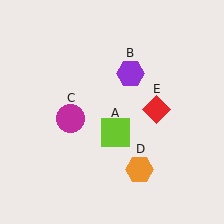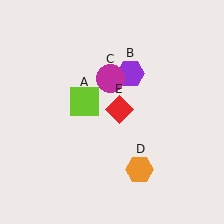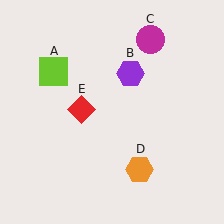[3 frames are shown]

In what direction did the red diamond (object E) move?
The red diamond (object E) moved left.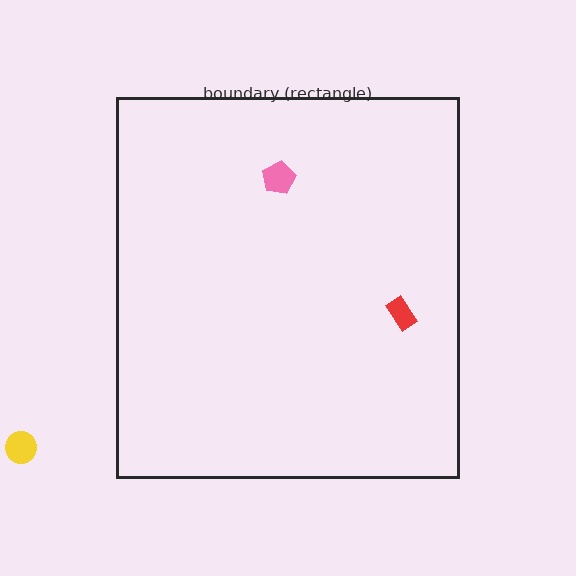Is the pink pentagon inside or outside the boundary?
Inside.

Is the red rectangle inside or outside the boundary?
Inside.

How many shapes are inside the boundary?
2 inside, 1 outside.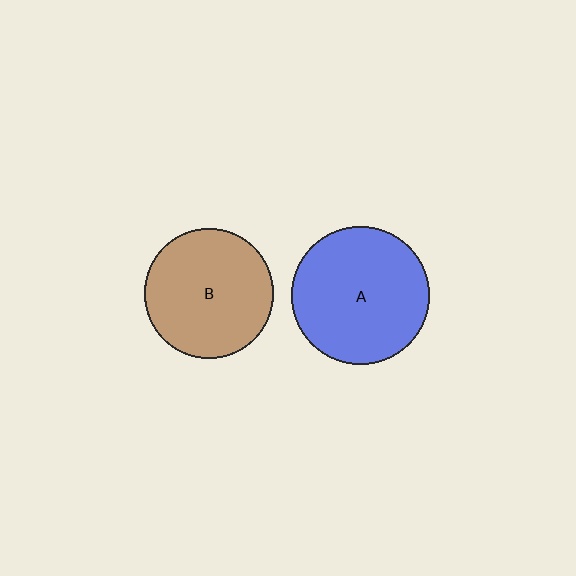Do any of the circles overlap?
No, none of the circles overlap.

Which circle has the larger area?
Circle A (blue).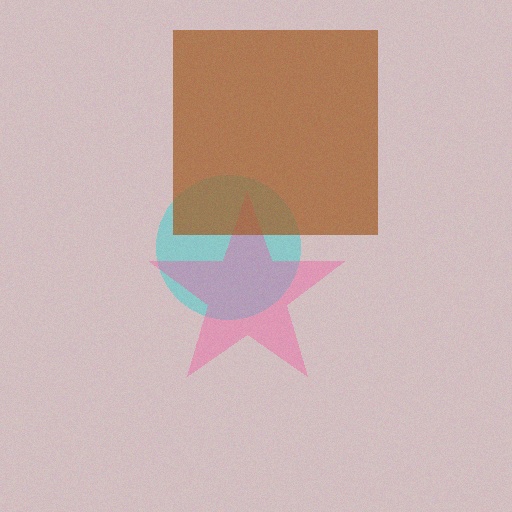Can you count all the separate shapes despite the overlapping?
Yes, there are 3 separate shapes.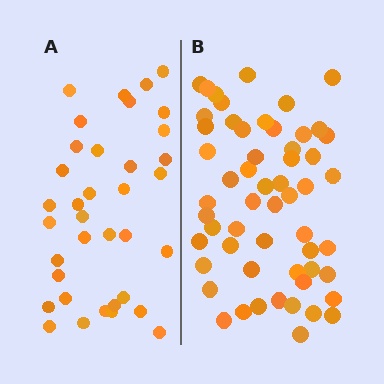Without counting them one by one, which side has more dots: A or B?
Region B (the right region) has more dots.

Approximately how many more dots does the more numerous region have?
Region B has approximately 20 more dots than region A.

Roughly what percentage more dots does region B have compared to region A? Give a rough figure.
About 55% more.